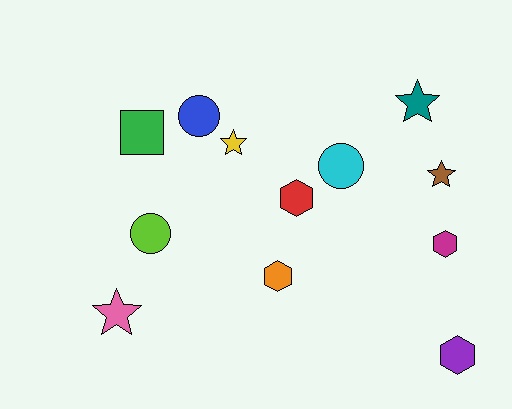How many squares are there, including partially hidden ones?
There is 1 square.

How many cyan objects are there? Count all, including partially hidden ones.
There is 1 cyan object.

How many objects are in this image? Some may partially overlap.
There are 12 objects.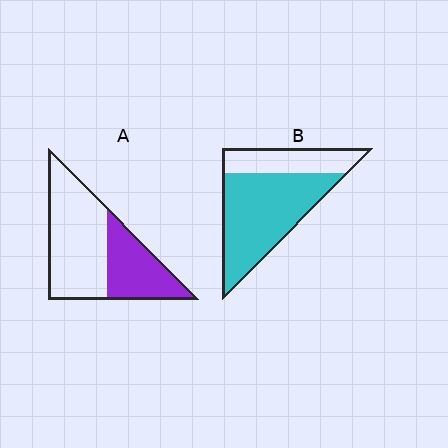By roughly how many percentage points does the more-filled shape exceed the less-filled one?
By roughly 35 percentage points (B over A).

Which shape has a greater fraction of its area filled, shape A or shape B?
Shape B.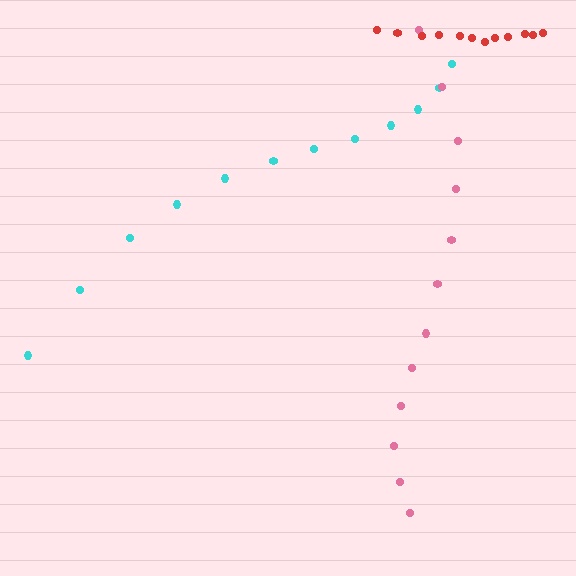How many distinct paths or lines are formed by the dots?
There are 3 distinct paths.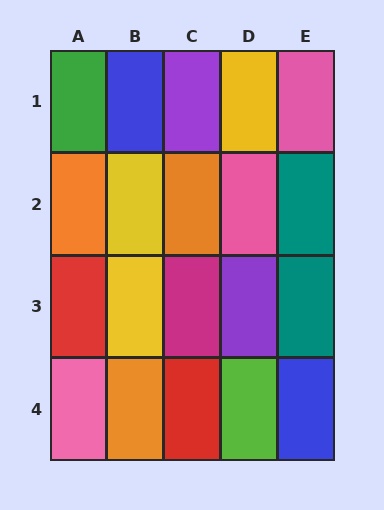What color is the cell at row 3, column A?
Red.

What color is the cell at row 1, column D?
Yellow.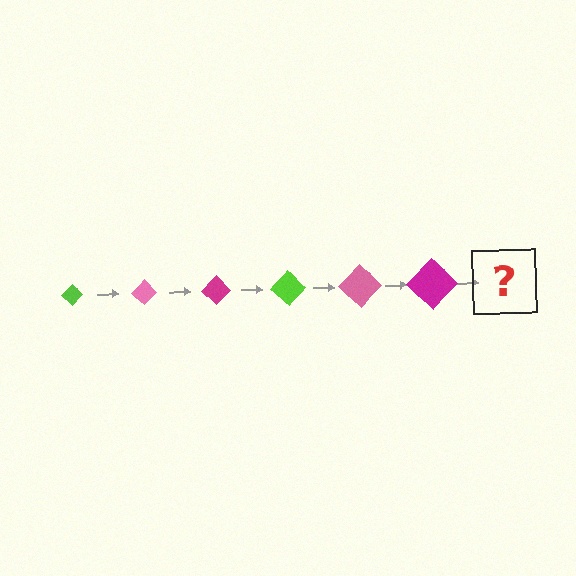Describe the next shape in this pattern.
It should be a lime diamond, larger than the previous one.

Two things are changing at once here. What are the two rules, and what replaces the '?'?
The two rules are that the diamond grows larger each step and the color cycles through lime, pink, and magenta. The '?' should be a lime diamond, larger than the previous one.